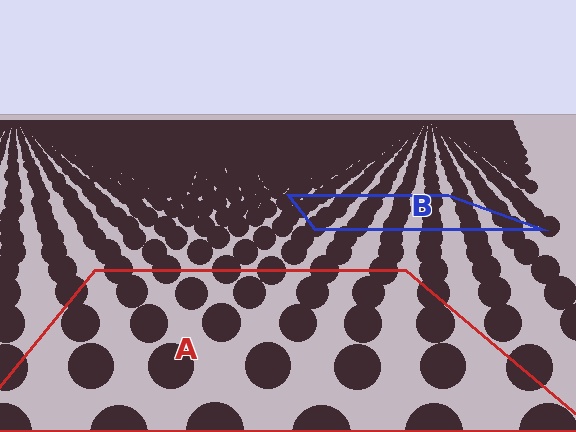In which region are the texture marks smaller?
The texture marks are smaller in region B, because it is farther away.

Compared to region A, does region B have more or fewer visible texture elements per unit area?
Region B has more texture elements per unit area — they are packed more densely because it is farther away.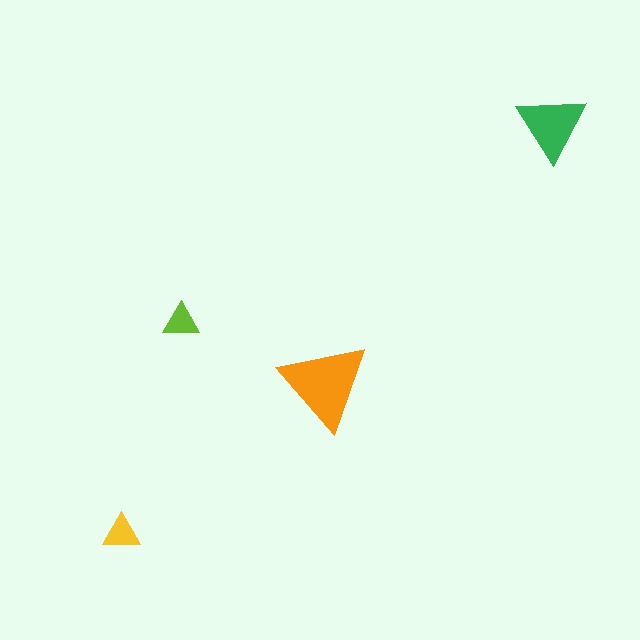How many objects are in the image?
There are 4 objects in the image.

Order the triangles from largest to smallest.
the orange one, the green one, the yellow one, the lime one.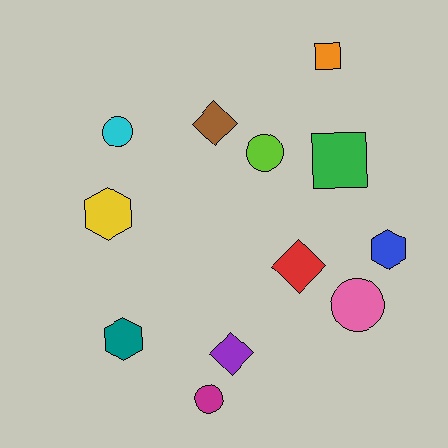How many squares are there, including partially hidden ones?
There are 2 squares.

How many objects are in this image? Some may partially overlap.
There are 12 objects.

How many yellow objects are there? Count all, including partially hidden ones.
There is 1 yellow object.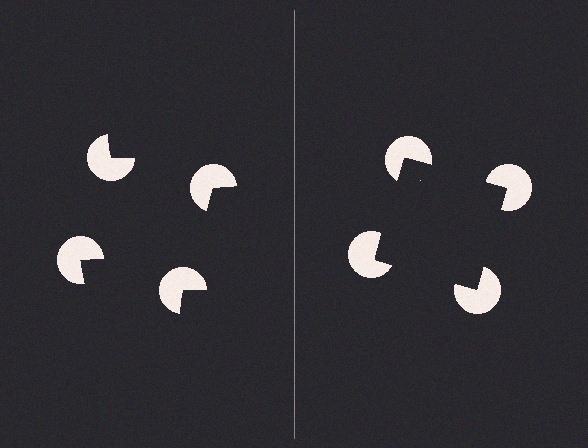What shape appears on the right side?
An illusory square.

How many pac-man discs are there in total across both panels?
8 — 4 on each side.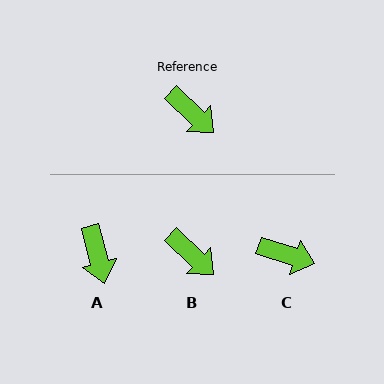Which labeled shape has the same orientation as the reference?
B.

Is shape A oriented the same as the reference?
No, it is off by about 32 degrees.